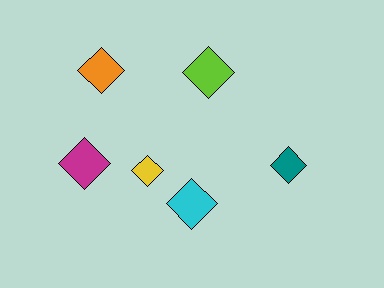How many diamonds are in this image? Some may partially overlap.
There are 6 diamonds.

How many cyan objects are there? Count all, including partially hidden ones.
There is 1 cyan object.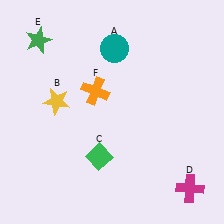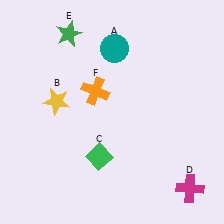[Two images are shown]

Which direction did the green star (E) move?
The green star (E) moved right.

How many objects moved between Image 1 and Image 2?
1 object moved between the two images.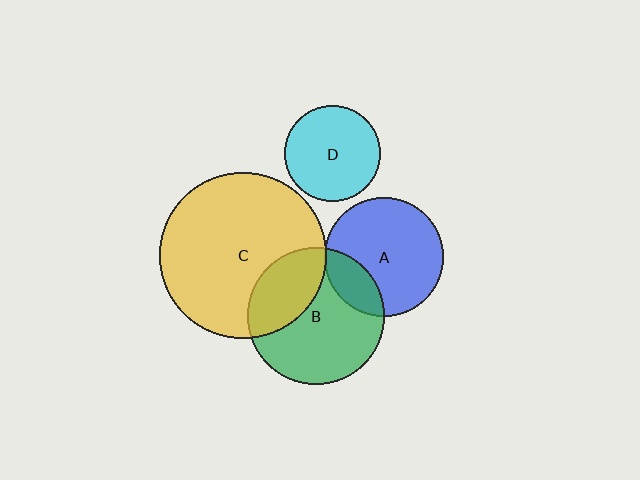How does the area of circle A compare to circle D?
Approximately 1.5 times.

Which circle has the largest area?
Circle C (yellow).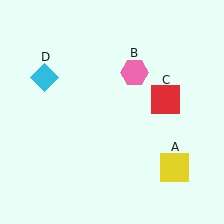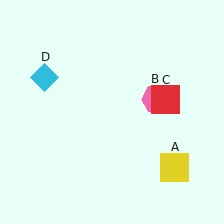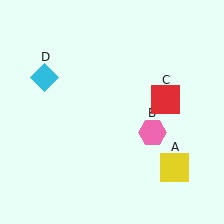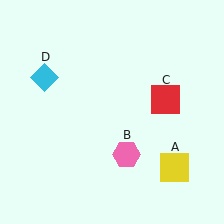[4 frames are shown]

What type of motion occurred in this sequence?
The pink hexagon (object B) rotated clockwise around the center of the scene.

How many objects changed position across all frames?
1 object changed position: pink hexagon (object B).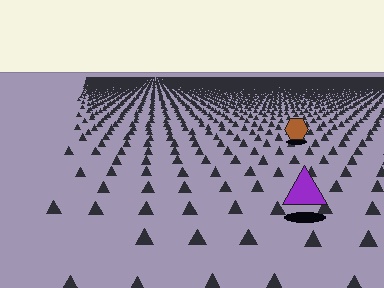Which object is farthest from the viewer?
The brown hexagon is farthest from the viewer. It appears smaller and the ground texture around it is denser.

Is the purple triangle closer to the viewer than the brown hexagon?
Yes. The purple triangle is closer — you can tell from the texture gradient: the ground texture is coarser near it.